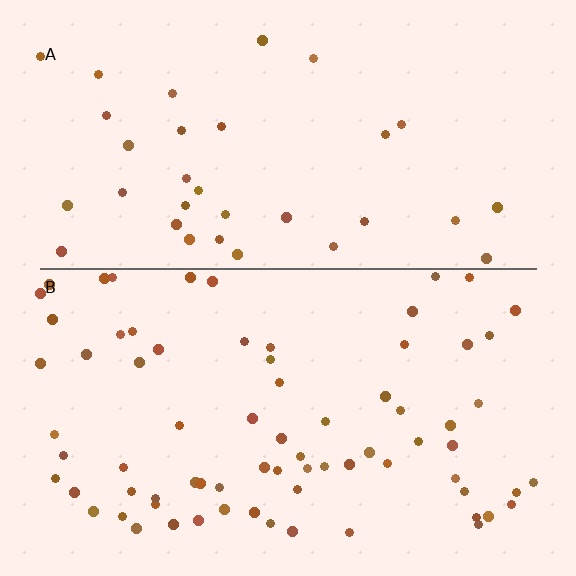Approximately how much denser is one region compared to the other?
Approximately 2.2× — region B over region A.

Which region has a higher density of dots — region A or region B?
B (the bottom).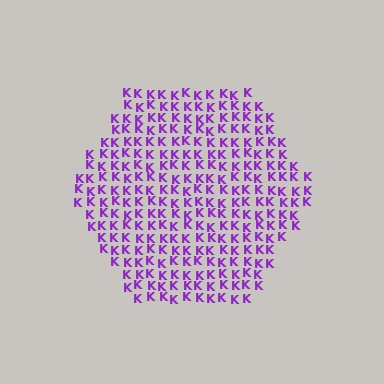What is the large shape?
The large shape is a hexagon.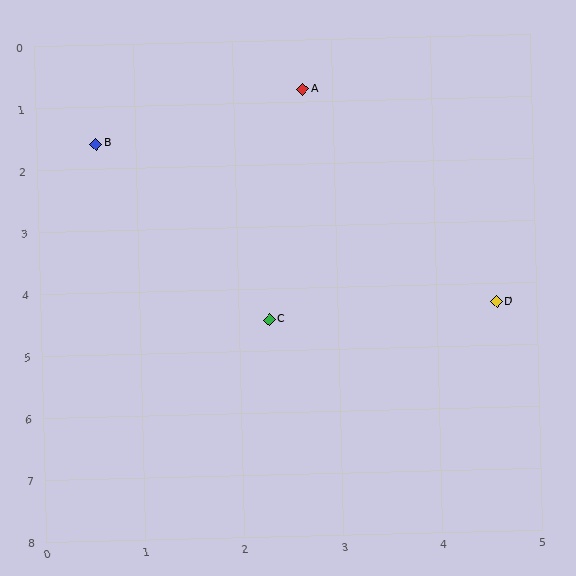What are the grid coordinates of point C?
Point C is at approximately (2.3, 4.5).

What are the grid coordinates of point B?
Point B is at approximately (0.6, 1.6).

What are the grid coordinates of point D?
Point D is at approximately (4.6, 4.3).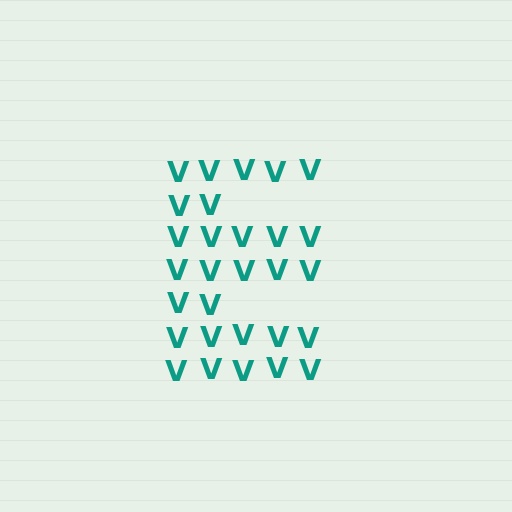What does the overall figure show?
The overall figure shows the letter E.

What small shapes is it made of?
It is made of small letter V's.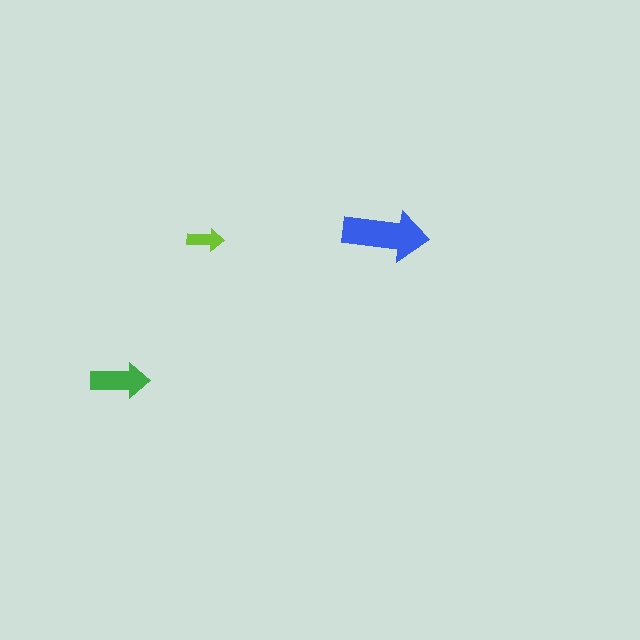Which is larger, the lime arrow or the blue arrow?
The blue one.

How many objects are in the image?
There are 3 objects in the image.